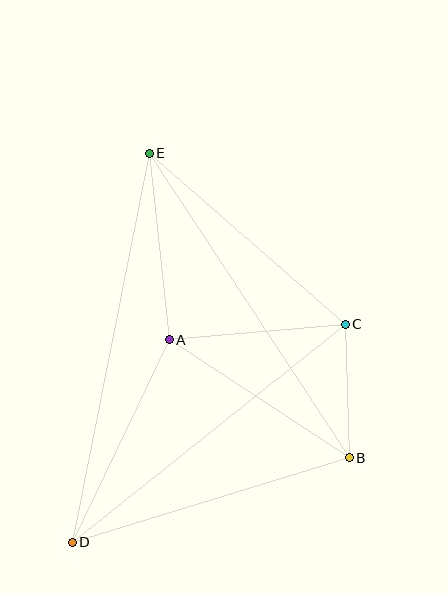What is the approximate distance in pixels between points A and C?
The distance between A and C is approximately 177 pixels.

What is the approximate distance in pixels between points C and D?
The distance between C and D is approximately 349 pixels.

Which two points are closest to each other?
Points B and C are closest to each other.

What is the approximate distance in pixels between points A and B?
The distance between A and B is approximately 215 pixels.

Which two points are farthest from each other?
Points D and E are farthest from each other.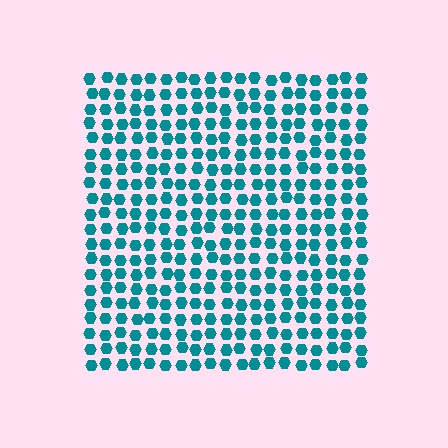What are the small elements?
The small elements are hexagons.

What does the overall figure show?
The overall figure shows a square.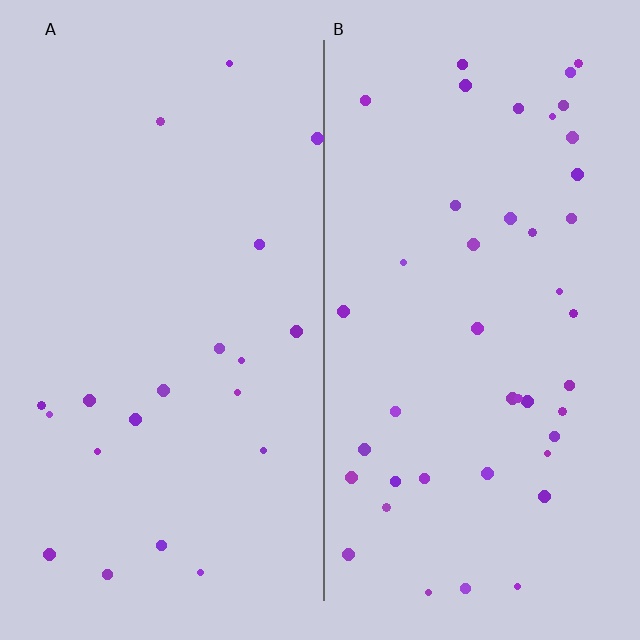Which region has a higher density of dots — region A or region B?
B (the right).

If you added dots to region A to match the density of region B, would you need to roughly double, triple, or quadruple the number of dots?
Approximately double.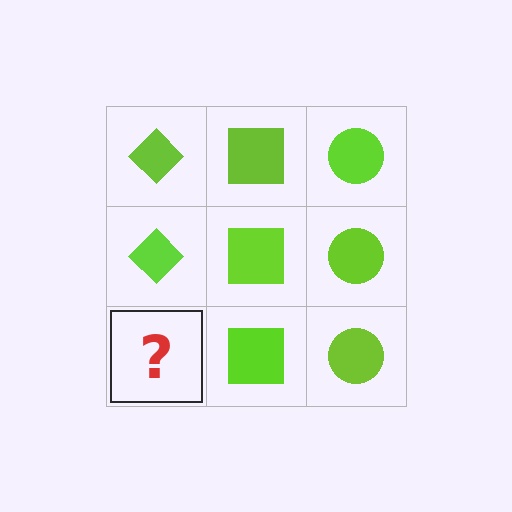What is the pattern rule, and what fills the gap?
The rule is that each column has a consistent shape. The gap should be filled with a lime diamond.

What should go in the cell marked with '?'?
The missing cell should contain a lime diamond.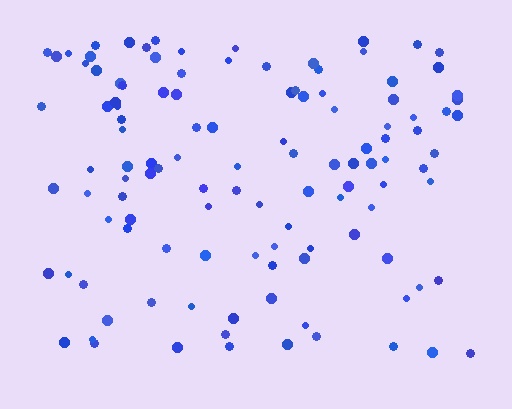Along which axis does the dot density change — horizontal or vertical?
Vertical.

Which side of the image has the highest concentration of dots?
The top.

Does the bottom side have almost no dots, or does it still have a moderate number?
Still a moderate number, just noticeably fewer than the top.